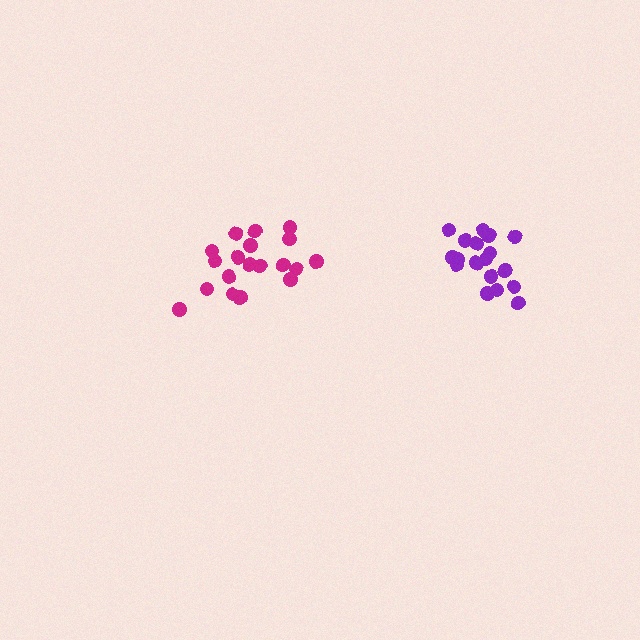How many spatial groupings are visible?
There are 2 spatial groupings.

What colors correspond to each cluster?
The clusters are colored: magenta, purple.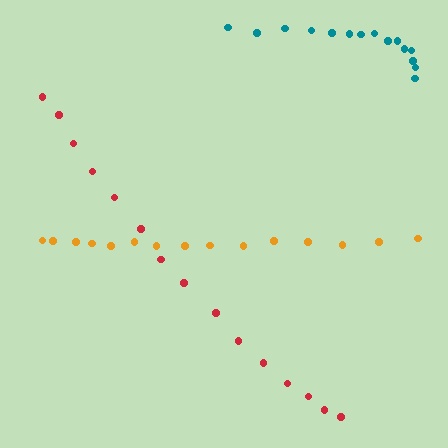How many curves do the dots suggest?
There are 3 distinct paths.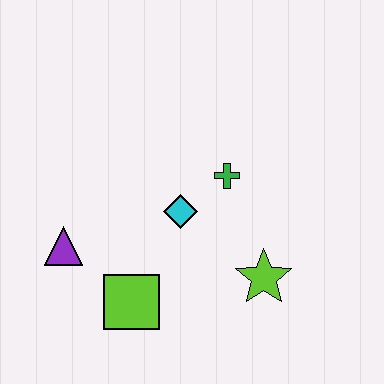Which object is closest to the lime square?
The purple triangle is closest to the lime square.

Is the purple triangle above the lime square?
Yes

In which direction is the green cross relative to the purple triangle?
The green cross is to the right of the purple triangle.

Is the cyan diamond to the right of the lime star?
No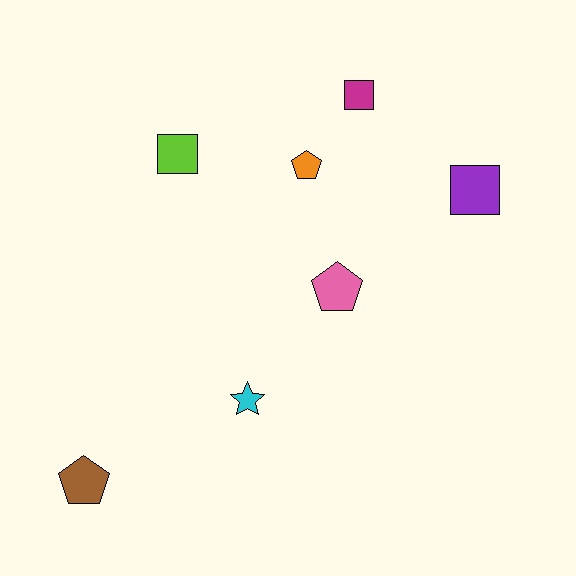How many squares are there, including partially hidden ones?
There are 3 squares.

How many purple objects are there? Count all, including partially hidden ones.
There is 1 purple object.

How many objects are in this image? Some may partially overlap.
There are 7 objects.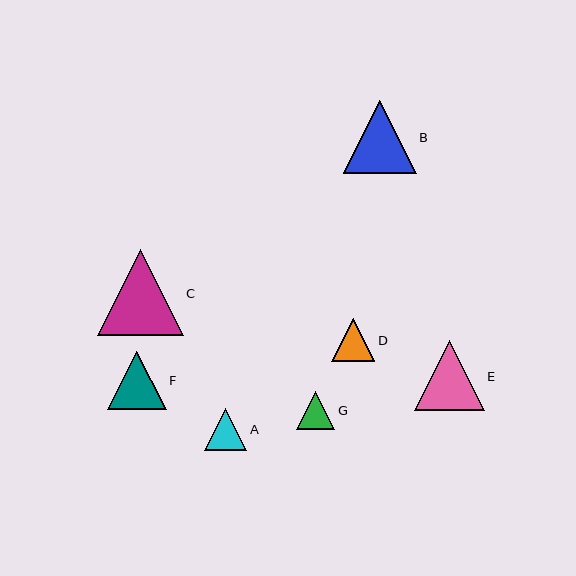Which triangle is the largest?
Triangle C is the largest with a size of approximately 86 pixels.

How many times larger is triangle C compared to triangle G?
Triangle C is approximately 2.2 times the size of triangle G.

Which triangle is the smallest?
Triangle G is the smallest with a size of approximately 38 pixels.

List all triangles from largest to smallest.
From largest to smallest: C, B, E, F, D, A, G.